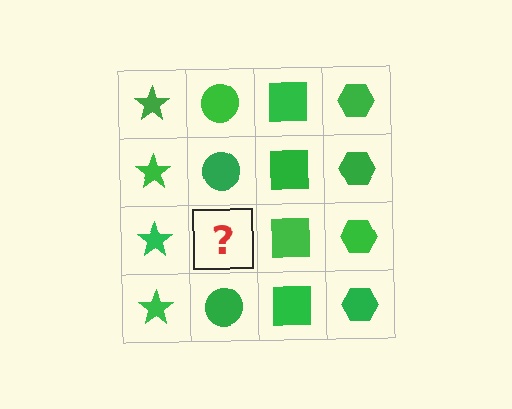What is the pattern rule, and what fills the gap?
The rule is that each column has a consistent shape. The gap should be filled with a green circle.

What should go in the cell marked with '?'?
The missing cell should contain a green circle.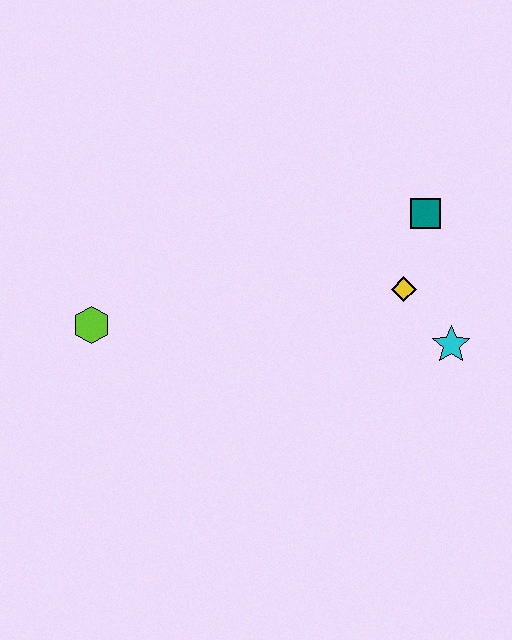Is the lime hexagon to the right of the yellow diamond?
No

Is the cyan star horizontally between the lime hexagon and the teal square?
No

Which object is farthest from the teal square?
The lime hexagon is farthest from the teal square.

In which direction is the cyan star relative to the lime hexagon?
The cyan star is to the right of the lime hexagon.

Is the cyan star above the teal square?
No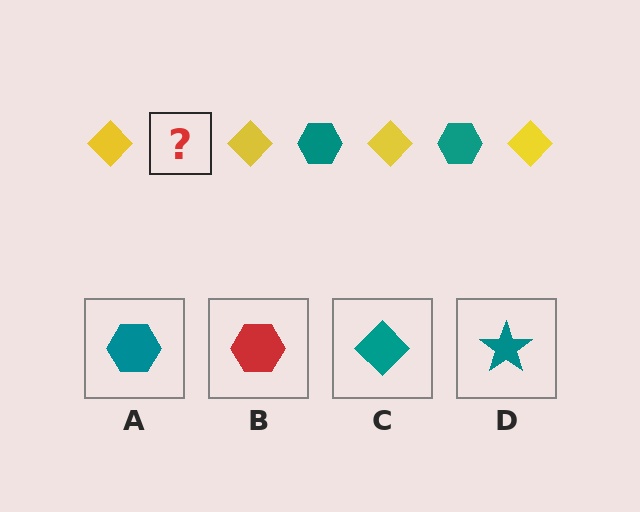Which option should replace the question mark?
Option A.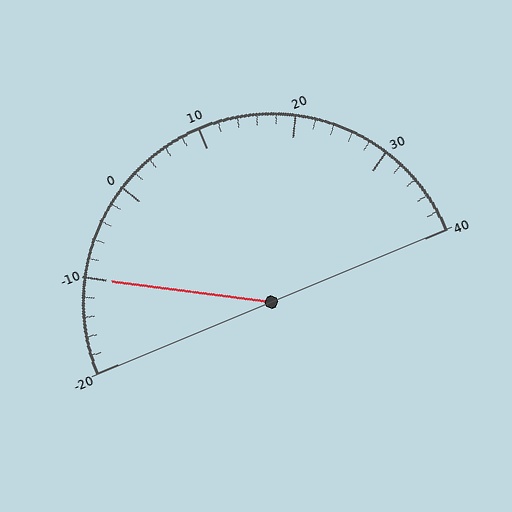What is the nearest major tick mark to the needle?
The nearest major tick mark is -10.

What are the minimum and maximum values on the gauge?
The gauge ranges from -20 to 40.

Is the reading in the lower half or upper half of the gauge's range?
The reading is in the lower half of the range (-20 to 40).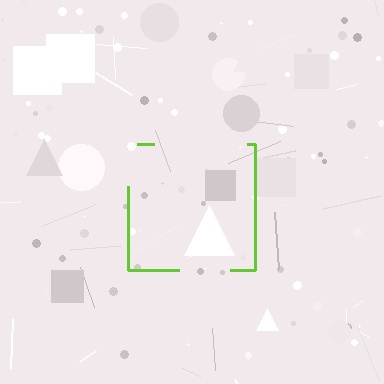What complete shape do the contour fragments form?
The contour fragments form a square.